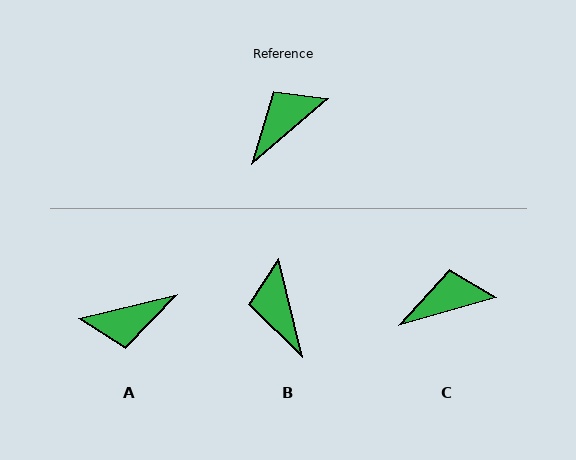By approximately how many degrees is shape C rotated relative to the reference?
Approximately 25 degrees clockwise.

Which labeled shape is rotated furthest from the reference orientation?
A, about 153 degrees away.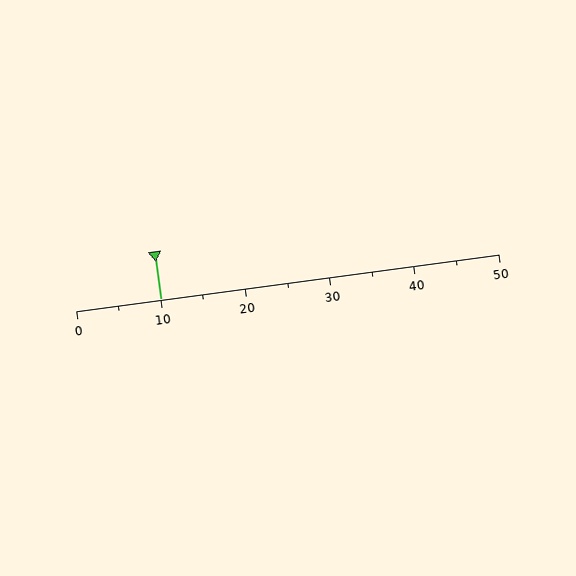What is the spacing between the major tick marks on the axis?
The major ticks are spaced 10 apart.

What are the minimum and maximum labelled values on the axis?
The axis runs from 0 to 50.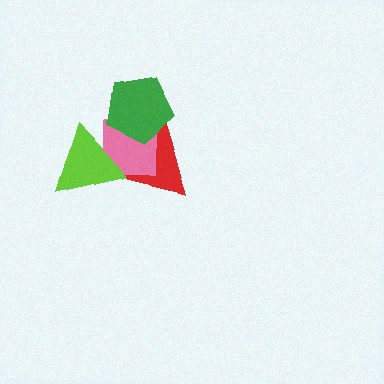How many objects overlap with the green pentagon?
2 objects overlap with the green pentagon.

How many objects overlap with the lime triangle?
2 objects overlap with the lime triangle.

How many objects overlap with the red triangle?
3 objects overlap with the red triangle.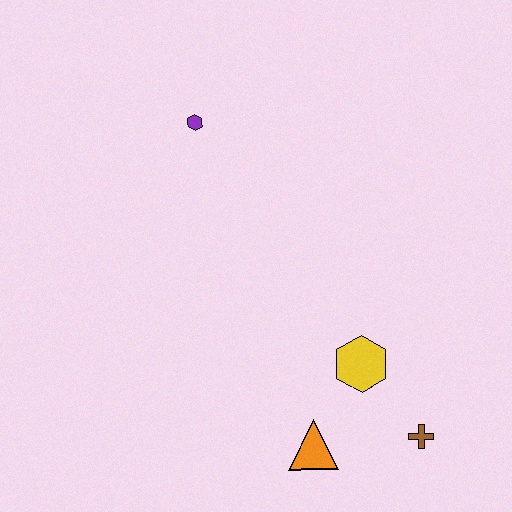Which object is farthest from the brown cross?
The purple hexagon is farthest from the brown cross.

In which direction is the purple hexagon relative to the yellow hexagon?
The purple hexagon is above the yellow hexagon.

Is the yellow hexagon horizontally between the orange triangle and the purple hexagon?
No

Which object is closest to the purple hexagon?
The yellow hexagon is closest to the purple hexagon.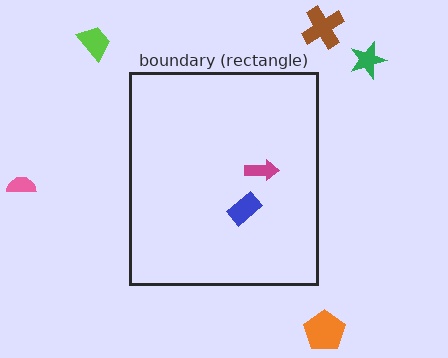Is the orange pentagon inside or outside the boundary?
Outside.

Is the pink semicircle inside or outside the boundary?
Outside.